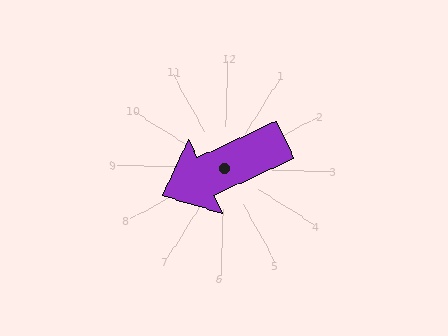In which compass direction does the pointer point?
Southwest.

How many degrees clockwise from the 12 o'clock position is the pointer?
Approximately 244 degrees.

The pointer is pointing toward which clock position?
Roughly 8 o'clock.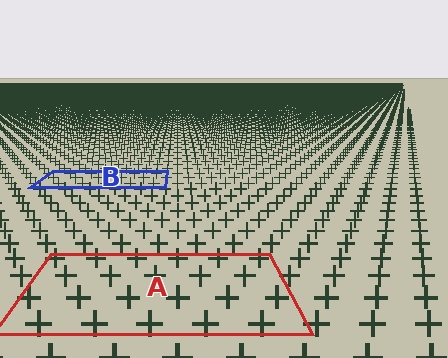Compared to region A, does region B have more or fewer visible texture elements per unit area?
Region B has more texture elements per unit area — they are packed more densely because it is farther away.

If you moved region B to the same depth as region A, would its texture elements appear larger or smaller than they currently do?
They would appear larger. At a closer depth, the same texture elements are projected at a bigger on-screen size.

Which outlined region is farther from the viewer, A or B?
Region B is farther from the viewer — the texture elements inside it appear smaller and more densely packed.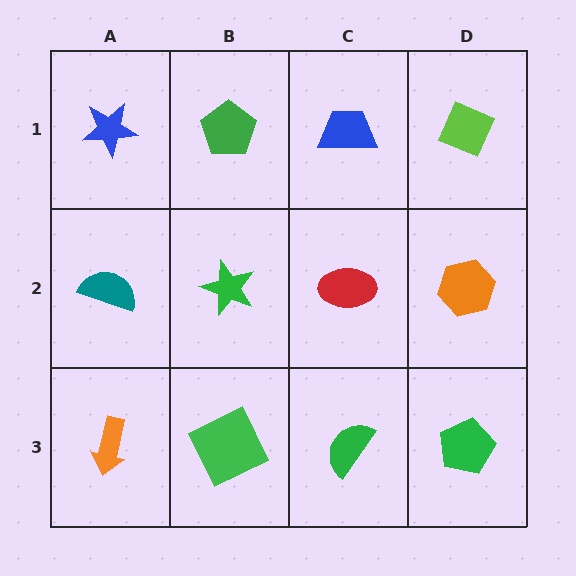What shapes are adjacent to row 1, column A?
A teal semicircle (row 2, column A), a green pentagon (row 1, column B).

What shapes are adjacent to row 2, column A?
A blue star (row 1, column A), an orange arrow (row 3, column A), a green star (row 2, column B).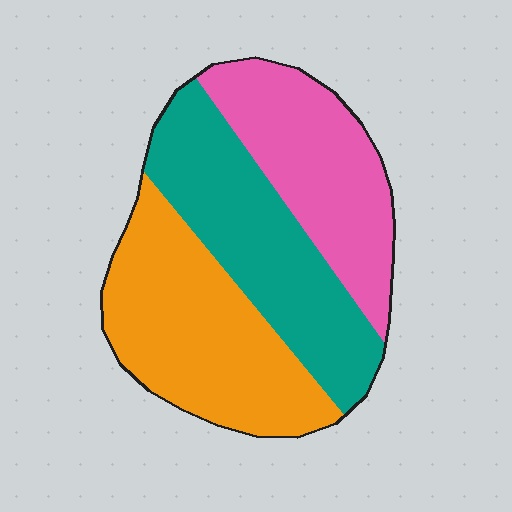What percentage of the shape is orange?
Orange covers roughly 35% of the shape.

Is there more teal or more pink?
Teal.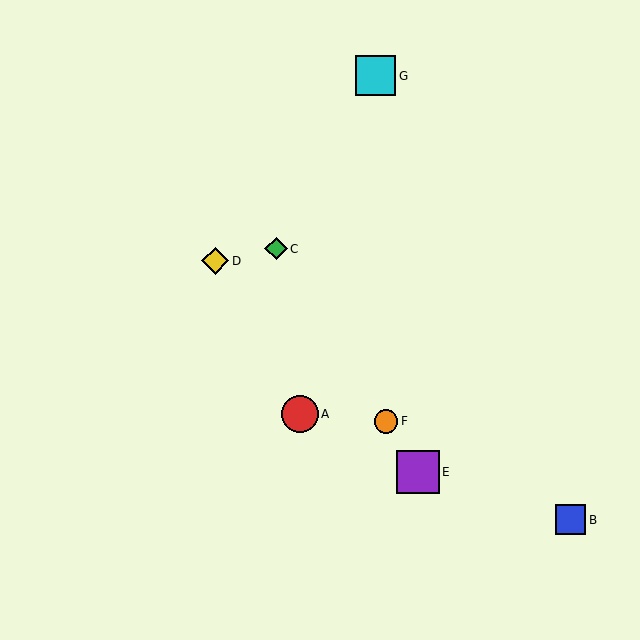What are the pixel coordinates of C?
Object C is at (276, 249).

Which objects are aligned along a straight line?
Objects C, E, F are aligned along a straight line.